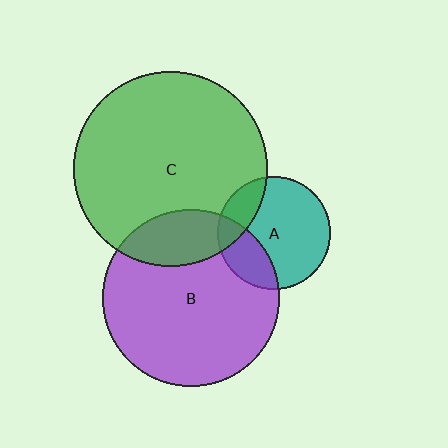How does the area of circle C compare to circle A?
Approximately 2.9 times.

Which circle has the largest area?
Circle C (green).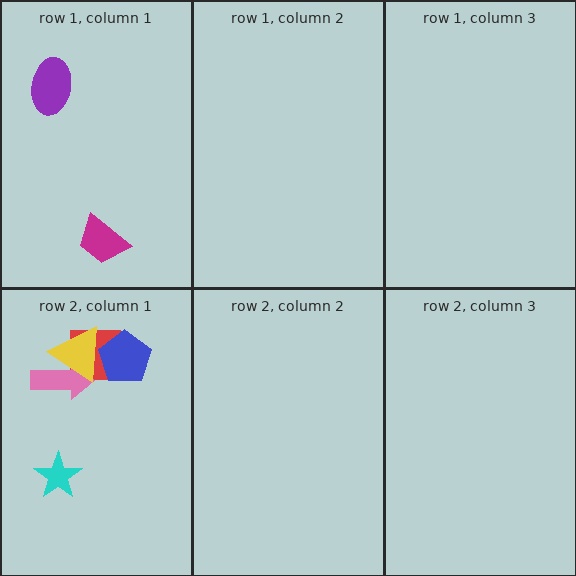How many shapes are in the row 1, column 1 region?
2.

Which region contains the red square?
The row 2, column 1 region.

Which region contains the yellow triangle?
The row 2, column 1 region.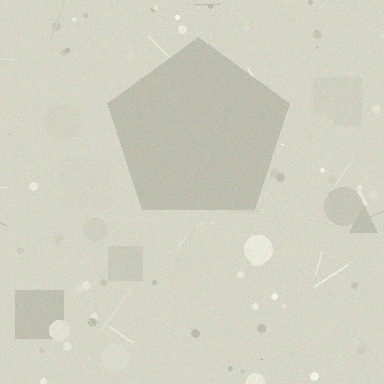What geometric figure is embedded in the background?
A pentagon is embedded in the background.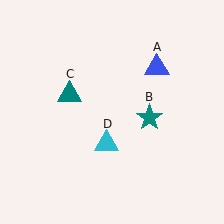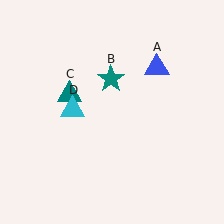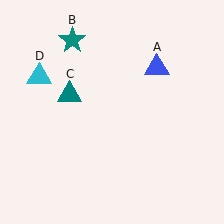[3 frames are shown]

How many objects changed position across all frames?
2 objects changed position: teal star (object B), cyan triangle (object D).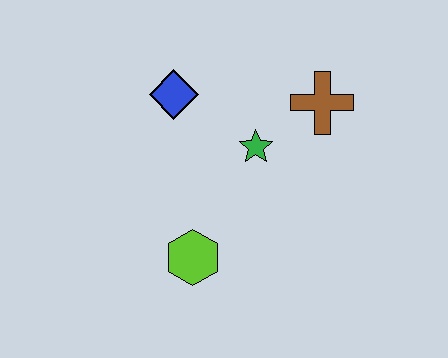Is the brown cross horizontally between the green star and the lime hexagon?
No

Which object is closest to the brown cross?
The green star is closest to the brown cross.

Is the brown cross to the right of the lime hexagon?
Yes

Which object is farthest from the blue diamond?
The lime hexagon is farthest from the blue diamond.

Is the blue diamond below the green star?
No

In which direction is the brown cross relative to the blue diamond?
The brown cross is to the right of the blue diamond.